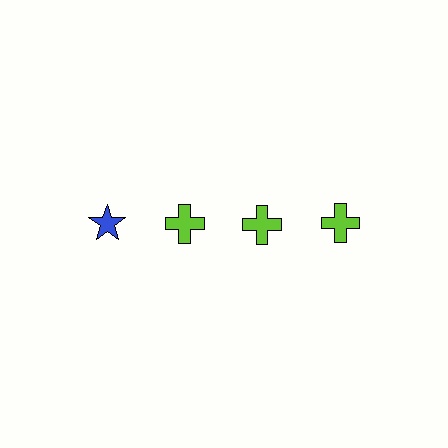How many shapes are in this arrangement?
There are 4 shapes arranged in a grid pattern.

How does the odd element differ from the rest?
It differs in both color (blue instead of lime) and shape (star instead of cross).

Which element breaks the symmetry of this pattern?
The blue star in the top row, leftmost column breaks the symmetry. All other shapes are lime crosses.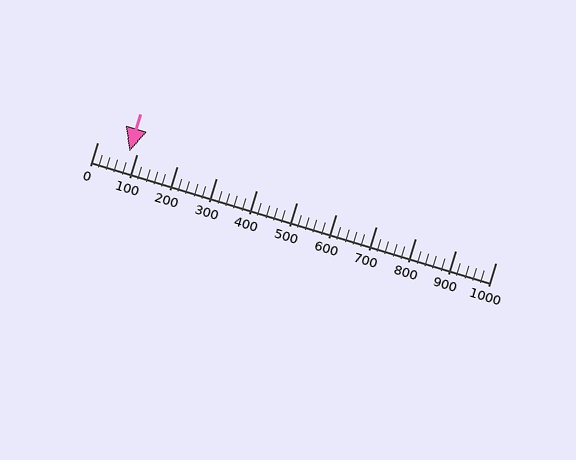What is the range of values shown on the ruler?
The ruler shows values from 0 to 1000.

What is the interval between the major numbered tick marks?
The major tick marks are spaced 100 units apart.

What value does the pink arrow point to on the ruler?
The pink arrow points to approximately 80.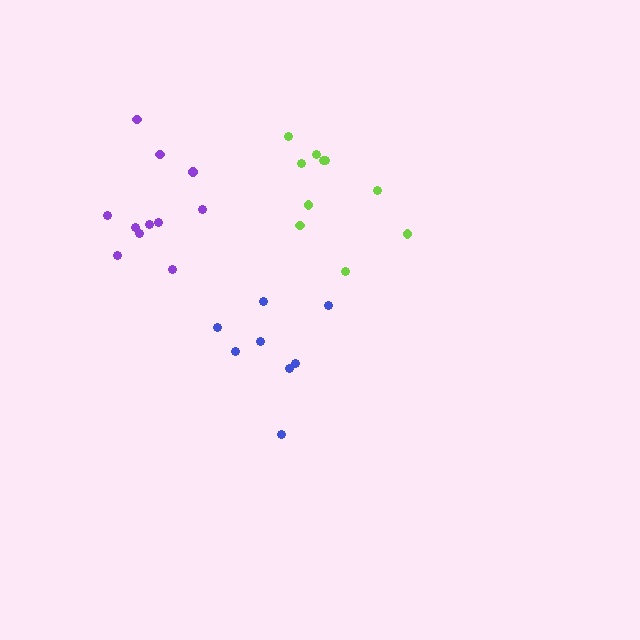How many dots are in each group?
Group 1: 8 dots, Group 2: 10 dots, Group 3: 11 dots (29 total).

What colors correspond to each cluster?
The clusters are colored: blue, lime, purple.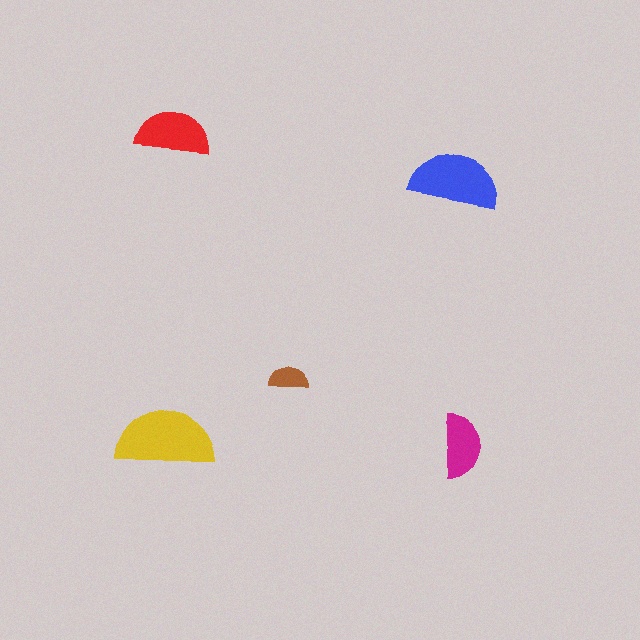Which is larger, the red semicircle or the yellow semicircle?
The yellow one.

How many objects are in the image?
There are 5 objects in the image.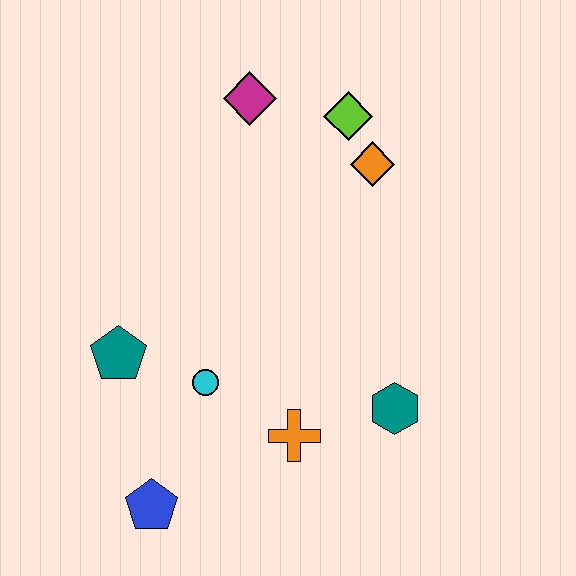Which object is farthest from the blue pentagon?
The lime diamond is farthest from the blue pentagon.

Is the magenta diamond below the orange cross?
No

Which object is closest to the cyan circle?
The teal pentagon is closest to the cyan circle.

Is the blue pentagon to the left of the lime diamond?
Yes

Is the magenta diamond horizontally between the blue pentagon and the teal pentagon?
No